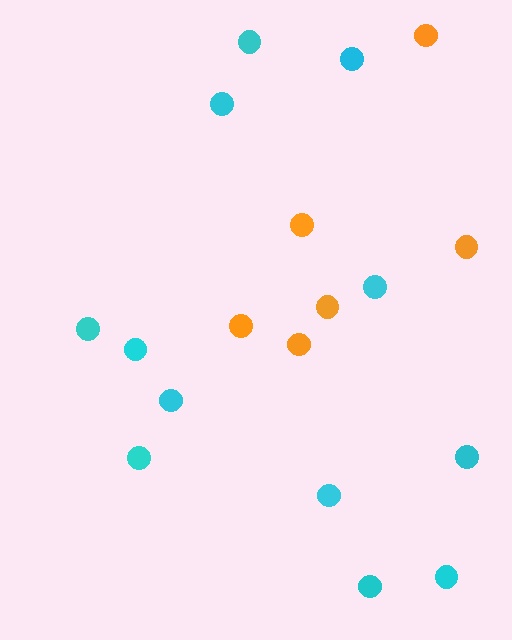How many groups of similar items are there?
There are 2 groups: one group of cyan circles (12) and one group of orange circles (6).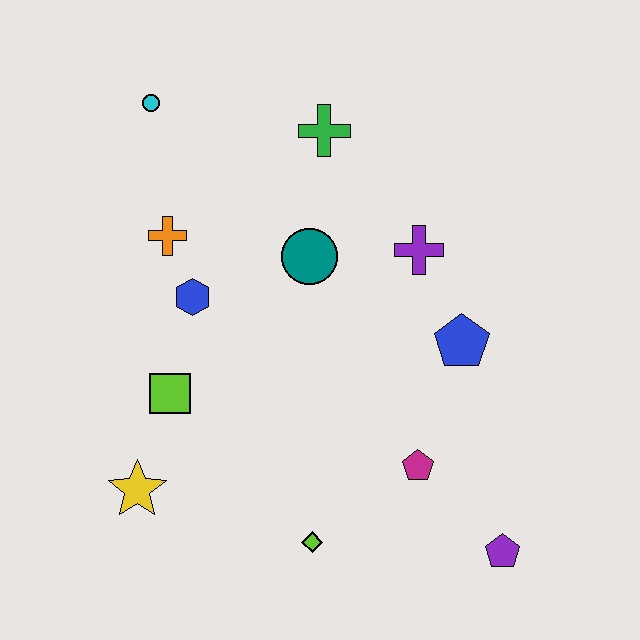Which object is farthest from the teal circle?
The purple pentagon is farthest from the teal circle.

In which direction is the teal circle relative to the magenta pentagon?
The teal circle is above the magenta pentagon.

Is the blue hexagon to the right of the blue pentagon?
No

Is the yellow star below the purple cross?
Yes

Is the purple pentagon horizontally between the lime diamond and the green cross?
No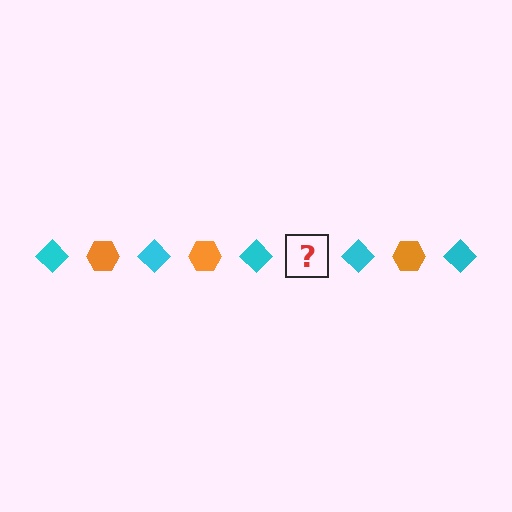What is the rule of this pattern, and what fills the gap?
The rule is that the pattern alternates between cyan diamond and orange hexagon. The gap should be filled with an orange hexagon.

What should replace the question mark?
The question mark should be replaced with an orange hexagon.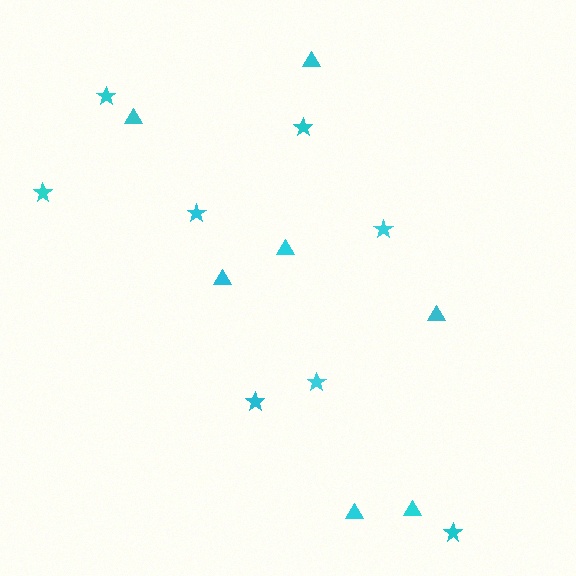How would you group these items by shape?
There are 2 groups: one group of stars (8) and one group of triangles (7).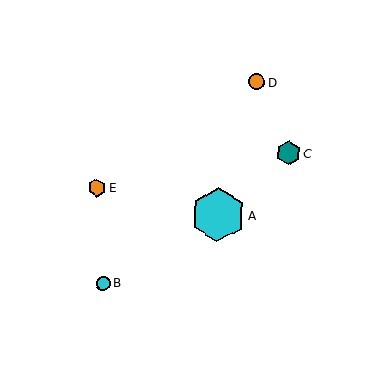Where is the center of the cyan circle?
The center of the cyan circle is at (103, 283).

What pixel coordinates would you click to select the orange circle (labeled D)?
Click at (257, 82) to select the orange circle D.